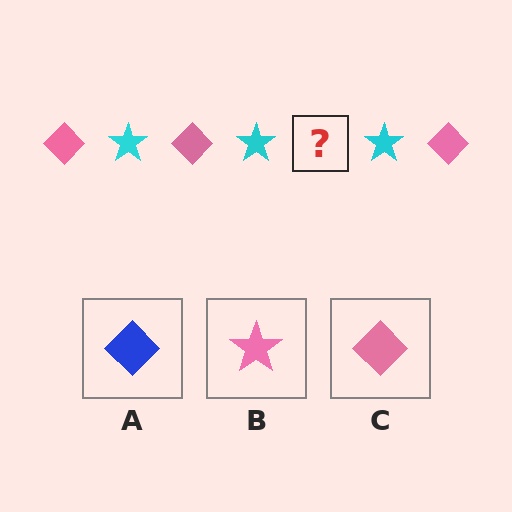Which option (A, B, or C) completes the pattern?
C.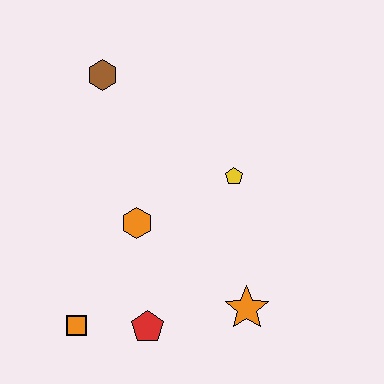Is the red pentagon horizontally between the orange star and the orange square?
Yes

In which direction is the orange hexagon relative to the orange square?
The orange hexagon is above the orange square.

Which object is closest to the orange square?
The red pentagon is closest to the orange square.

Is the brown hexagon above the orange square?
Yes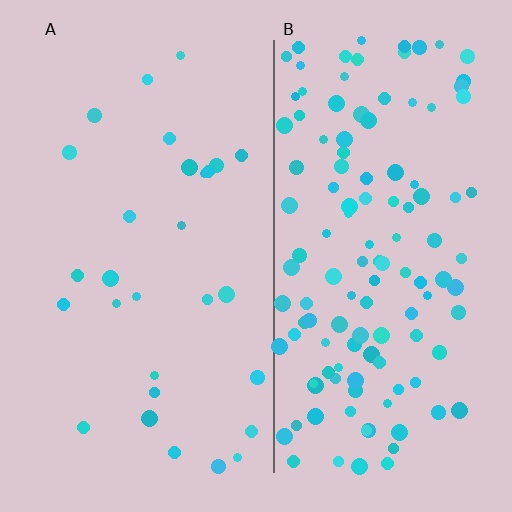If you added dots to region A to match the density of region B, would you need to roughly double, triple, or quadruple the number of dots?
Approximately quadruple.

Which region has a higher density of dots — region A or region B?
B (the right).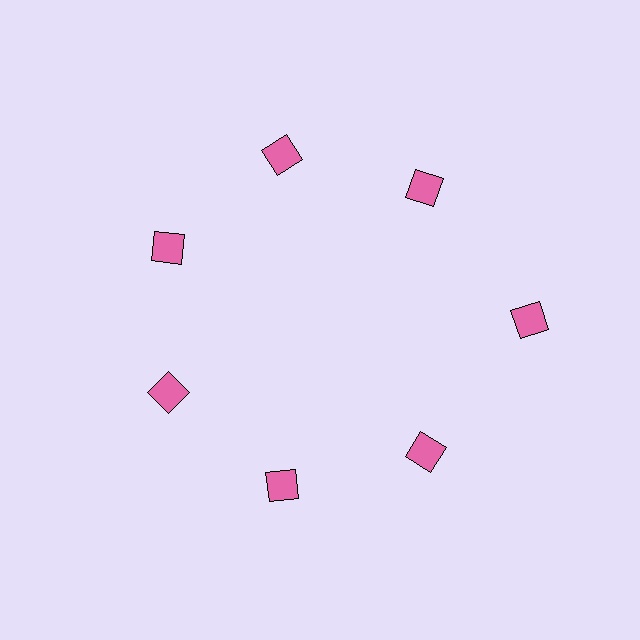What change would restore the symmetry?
The symmetry would be restored by moving it inward, back onto the ring so that all 7 squares sit at equal angles and equal distance from the center.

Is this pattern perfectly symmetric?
No. The 7 pink squares are arranged in a ring, but one element near the 3 o'clock position is pushed outward from the center, breaking the 7-fold rotational symmetry.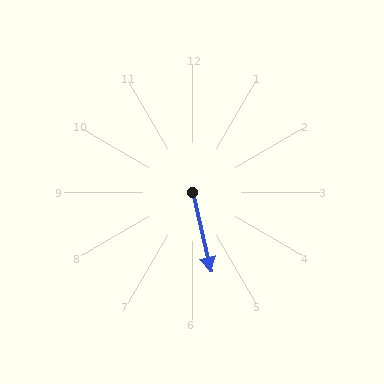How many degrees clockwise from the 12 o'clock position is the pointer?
Approximately 167 degrees.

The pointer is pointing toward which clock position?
Roughly 6 o'clock.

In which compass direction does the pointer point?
South.